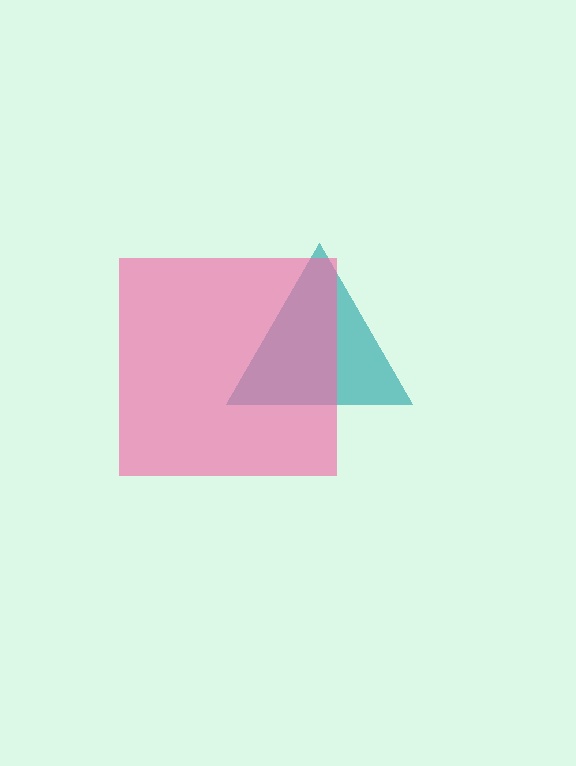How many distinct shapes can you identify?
There are 2 distinct shapes: a teal triangle, a pink square.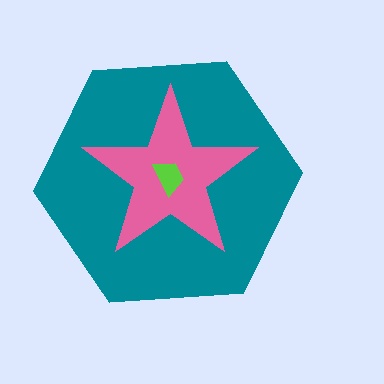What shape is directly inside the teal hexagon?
The pink star.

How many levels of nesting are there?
3.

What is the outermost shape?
The teal hexagon.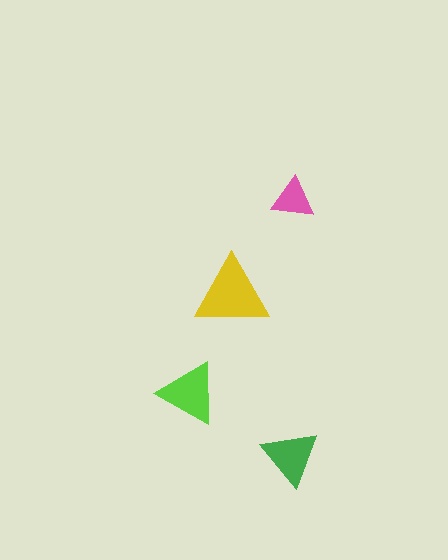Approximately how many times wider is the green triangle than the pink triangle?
About 1.5 times wider.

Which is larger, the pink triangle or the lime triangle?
The lime one.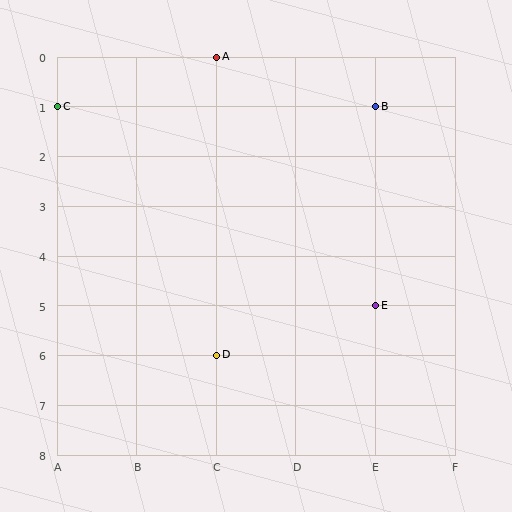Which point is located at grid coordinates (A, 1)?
Point C is at (A, 1).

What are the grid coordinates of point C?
Point C is at grid coordinates (A, 1).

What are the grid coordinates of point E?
Point E is at grid coordinates (E, 5).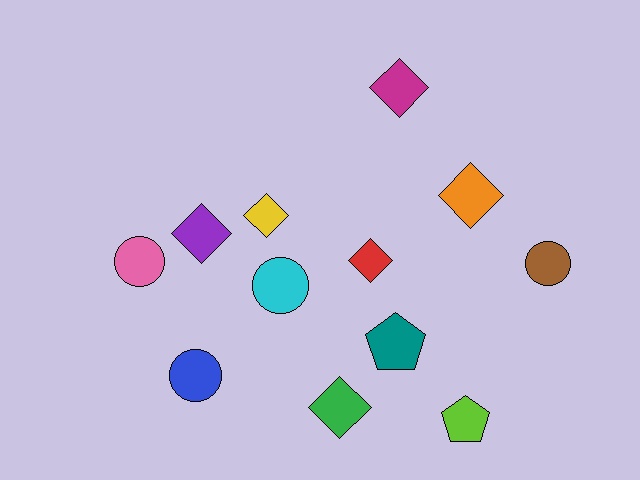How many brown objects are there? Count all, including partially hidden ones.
There is 1 brown object.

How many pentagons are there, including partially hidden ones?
There are 2 pentagons.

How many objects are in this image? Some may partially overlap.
There are 12 objects.